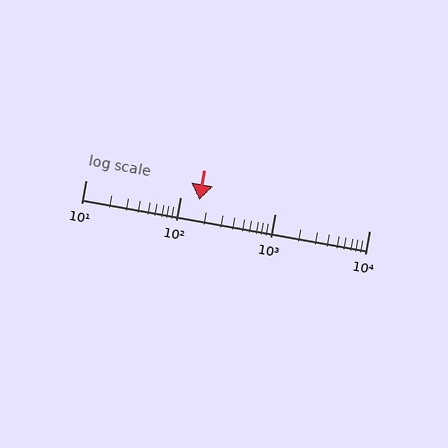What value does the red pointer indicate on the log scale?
The pointer indicates approximately 160.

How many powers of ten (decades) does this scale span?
The scale spans 3 decades, from 10 to 10000.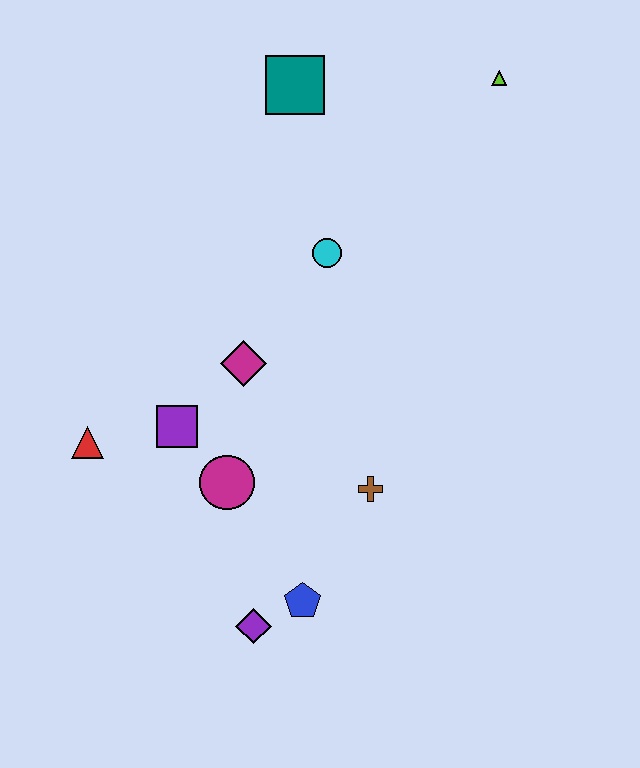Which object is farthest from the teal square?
The purple diamond is farthest from the teal square.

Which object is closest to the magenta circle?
The purple square is closest to the magenta circle.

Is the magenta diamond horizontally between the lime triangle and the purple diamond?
No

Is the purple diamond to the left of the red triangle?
No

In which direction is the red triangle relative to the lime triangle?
The red triangle is to the left of the lime triangle.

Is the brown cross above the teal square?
No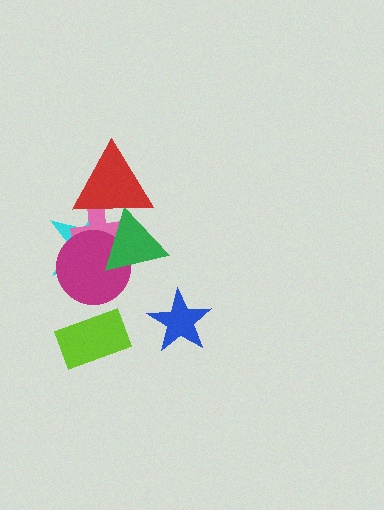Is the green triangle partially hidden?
Yes, it is partially covered by another shape.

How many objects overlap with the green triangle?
4 objects overlap with the green triangle.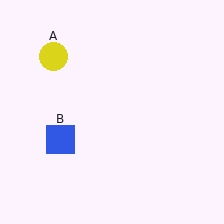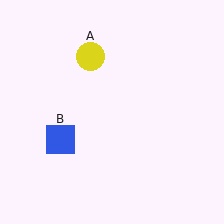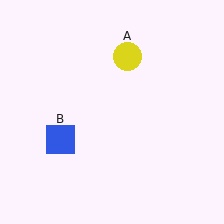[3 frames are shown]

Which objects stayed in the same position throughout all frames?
Blue square (object B) remained stationary.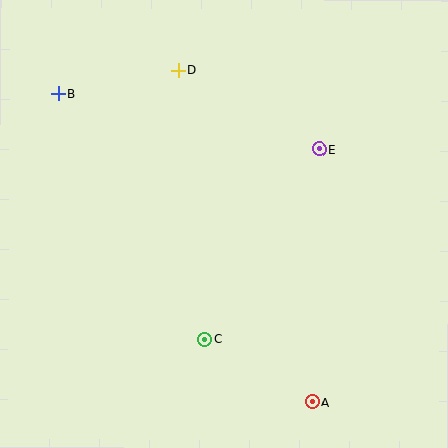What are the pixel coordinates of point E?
Point E is at (319, 149).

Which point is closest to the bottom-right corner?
Point A is closest to the bottom-right corner.